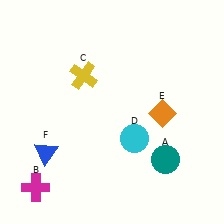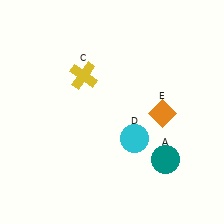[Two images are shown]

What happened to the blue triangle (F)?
The blue triangle (F) was removed in Image 2. It was in the bottom-left area of Image 1.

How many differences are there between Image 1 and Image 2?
There are 2 differences between the two images.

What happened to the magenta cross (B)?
The magenta cross (B) was removed in Image 2. It was in the bottom-left area of Image 1.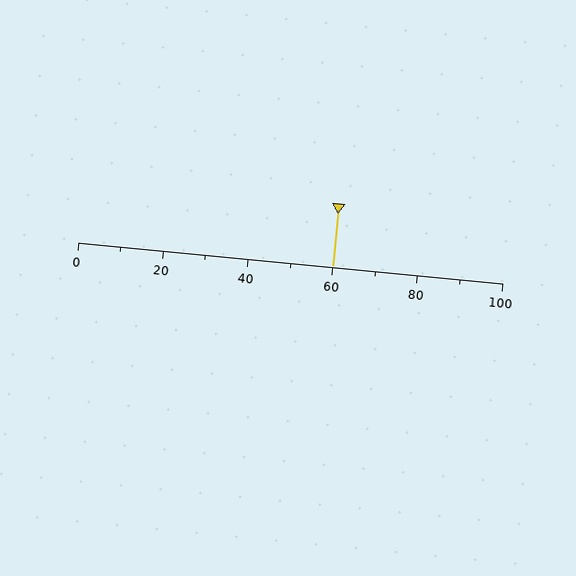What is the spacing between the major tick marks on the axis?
The major ticks are spaced 20 apart.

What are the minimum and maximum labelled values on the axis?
The axis runs from 0 to 100.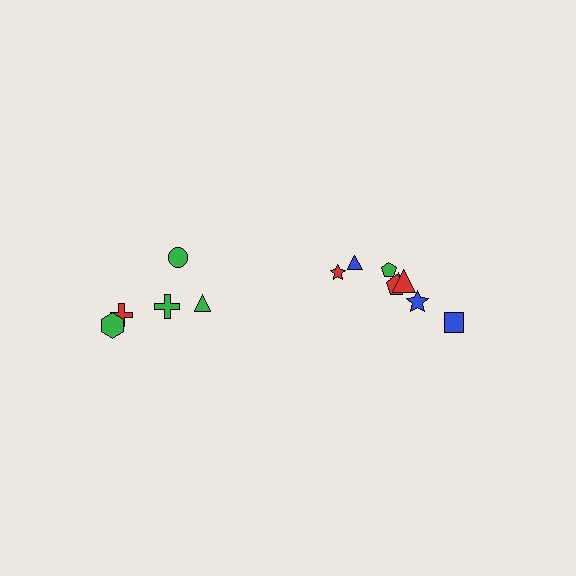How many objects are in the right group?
There are 8 objects.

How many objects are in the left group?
There are 5 objects.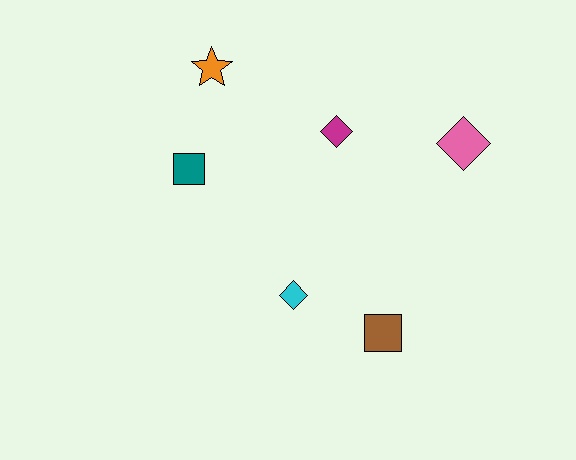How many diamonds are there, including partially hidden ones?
There are 3 diamonds.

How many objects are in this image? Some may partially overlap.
There are 6 objects.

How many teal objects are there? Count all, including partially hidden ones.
There is 1 teal object.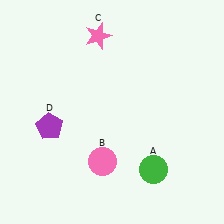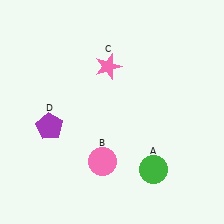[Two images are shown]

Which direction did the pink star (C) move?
The pink star (C) moved down.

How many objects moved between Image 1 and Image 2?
1 object moved between the two images.